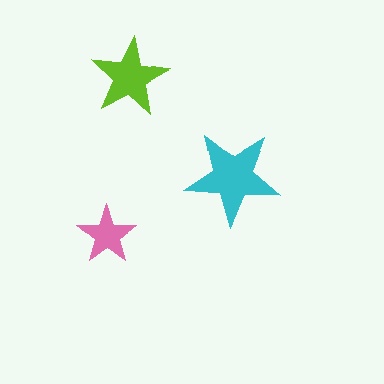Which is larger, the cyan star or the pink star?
The cyan one.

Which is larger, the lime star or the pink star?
The lime one.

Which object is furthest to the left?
The pink star is leftmost.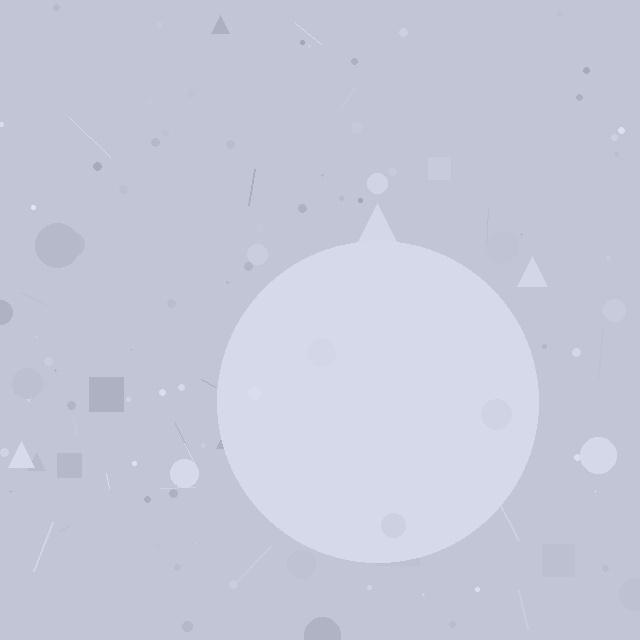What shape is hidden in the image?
A circle is hidden in the image.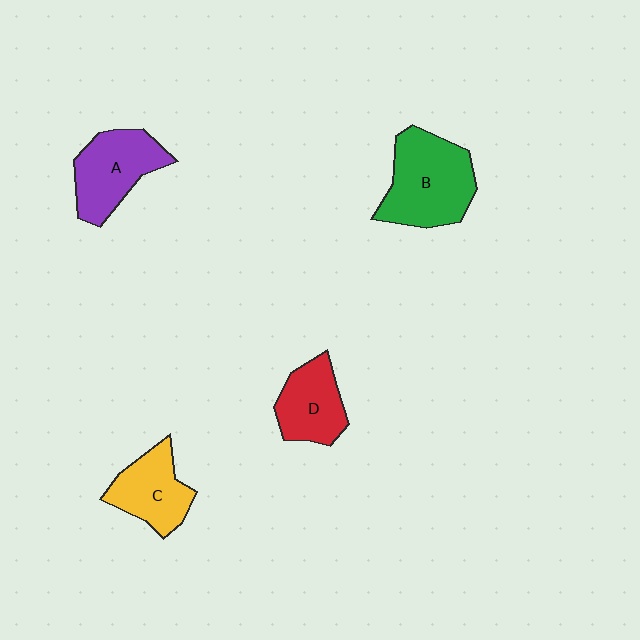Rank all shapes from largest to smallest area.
From largest to smallest: B (green), A (purple), C (yellow), D (red).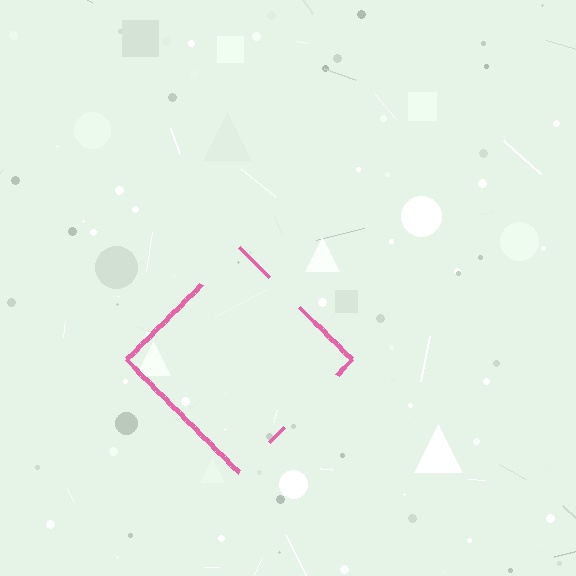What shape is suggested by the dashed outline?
The dashed outline suggests a diamond.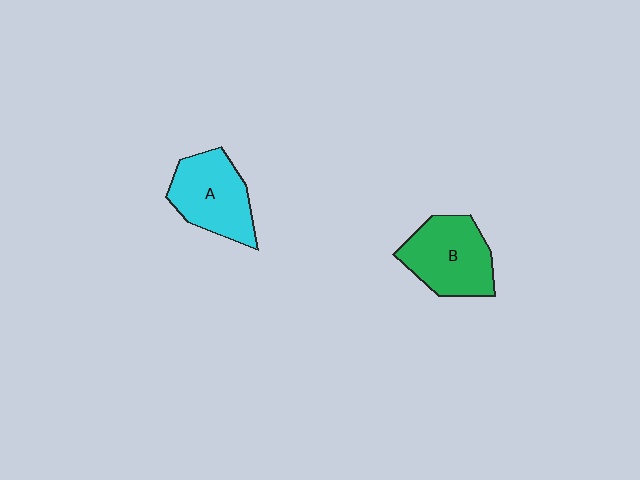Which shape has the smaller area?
Shape A (cyan).